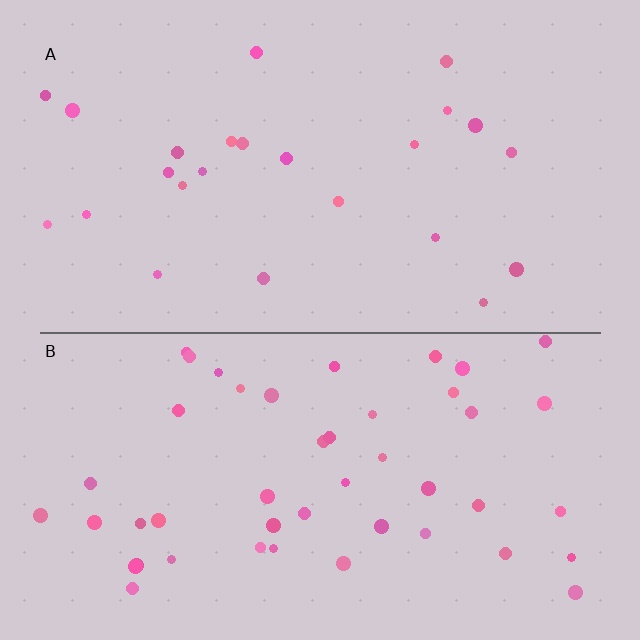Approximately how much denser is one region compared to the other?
Approximately 2.0× — region B over region A.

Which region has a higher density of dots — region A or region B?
B (the bottom).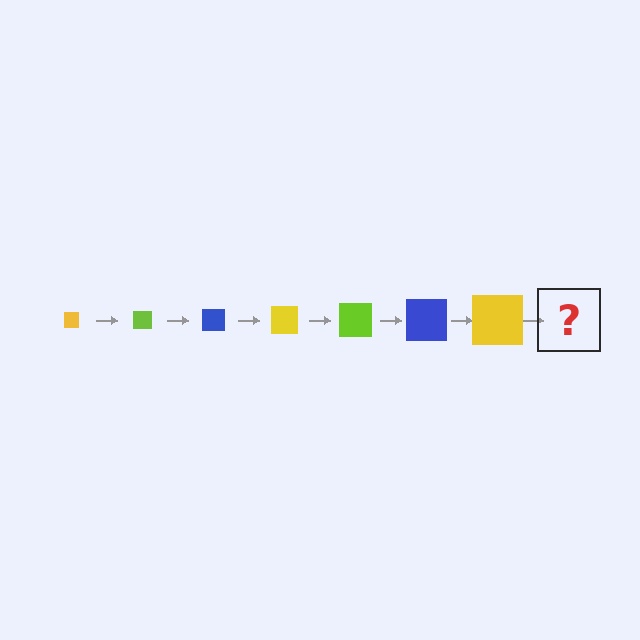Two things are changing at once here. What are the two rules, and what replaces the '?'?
The two rules are that the square grows larger each step and the color cycles through yellow, lime, and blue. The '?' should be a lime square, larger than the previous one.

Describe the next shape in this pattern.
It should be a lime square, larger than the previous one.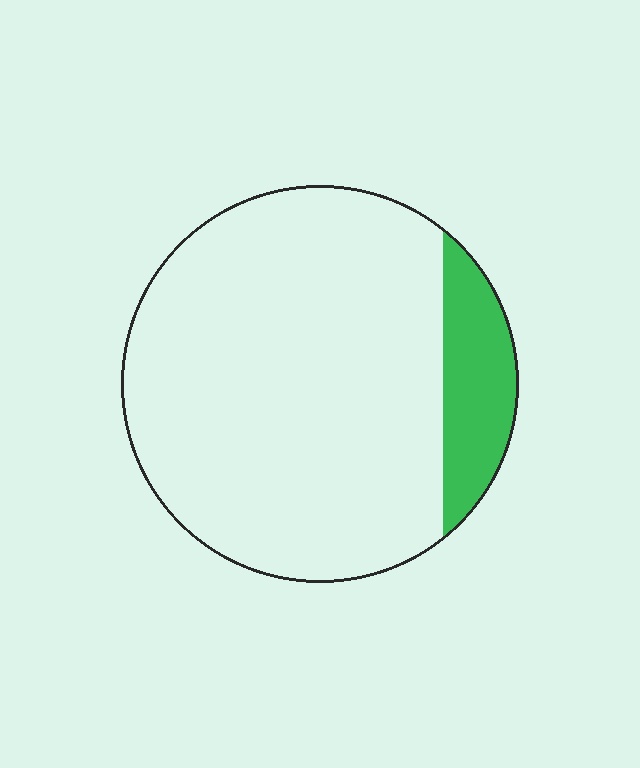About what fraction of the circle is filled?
About one eighth (1/8).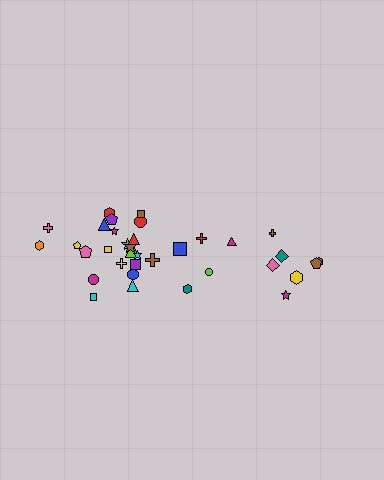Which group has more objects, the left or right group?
The left group.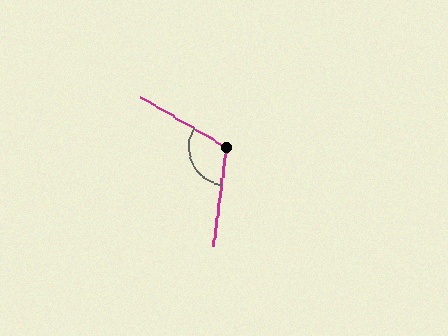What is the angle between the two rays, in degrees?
Approximately 113 degrees.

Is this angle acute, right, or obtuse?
It is obtuse.